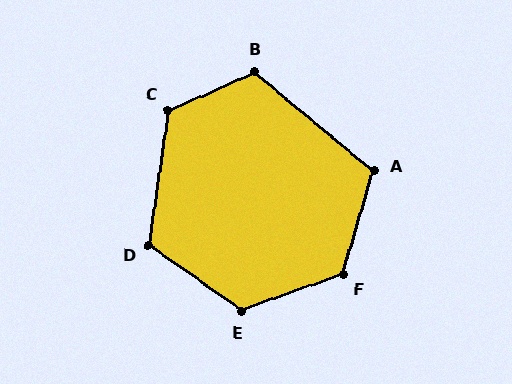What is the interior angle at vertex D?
Approximately 117 degrees (obtuse).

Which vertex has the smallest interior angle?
A, at approximately 113 degrees.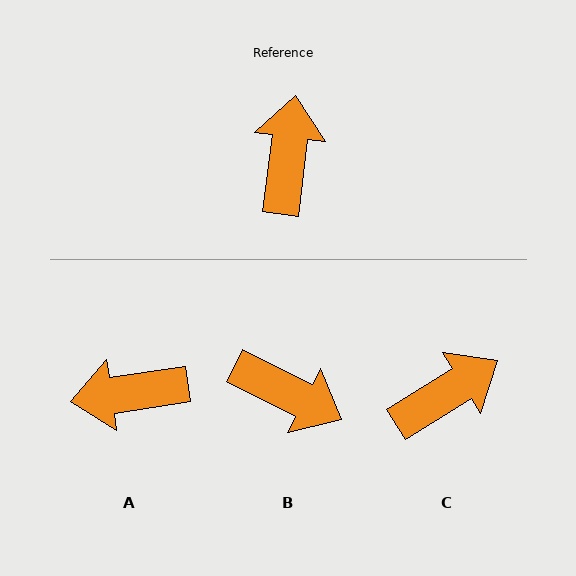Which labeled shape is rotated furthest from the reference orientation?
B, about 110 degrees away.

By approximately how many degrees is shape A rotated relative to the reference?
Approximately 105 degrees counter-clockwise.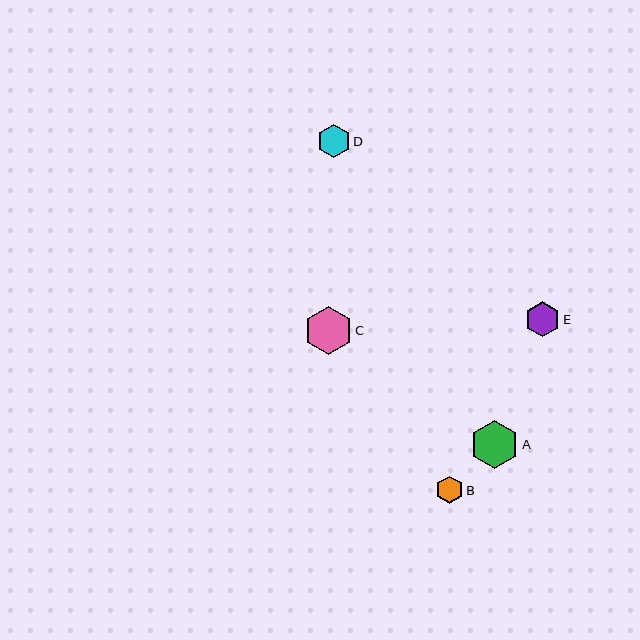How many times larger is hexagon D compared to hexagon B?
Hexagon D is approximately 1.2 times the size of hexagon B.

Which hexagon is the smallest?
Hexagon B is the smallest with a size of approximately 28 pixels.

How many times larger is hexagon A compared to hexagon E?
Hexagon A is approximately 1.4 times the size of hexagon E.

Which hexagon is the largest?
Hexagon C is the largest with a size of approximately 49 pixels.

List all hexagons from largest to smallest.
From largest to smallest: C, A, E, D, B.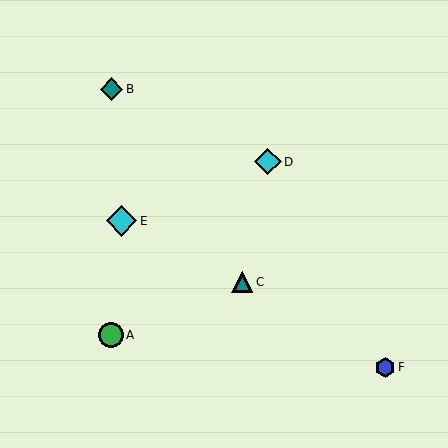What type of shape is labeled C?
Shape C is a teal triangle.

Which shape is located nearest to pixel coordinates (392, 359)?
The blue hexagon (labeled F) at (385, 367) is nearest to that location.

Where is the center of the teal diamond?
The center of the teal diamond is at (112, 89).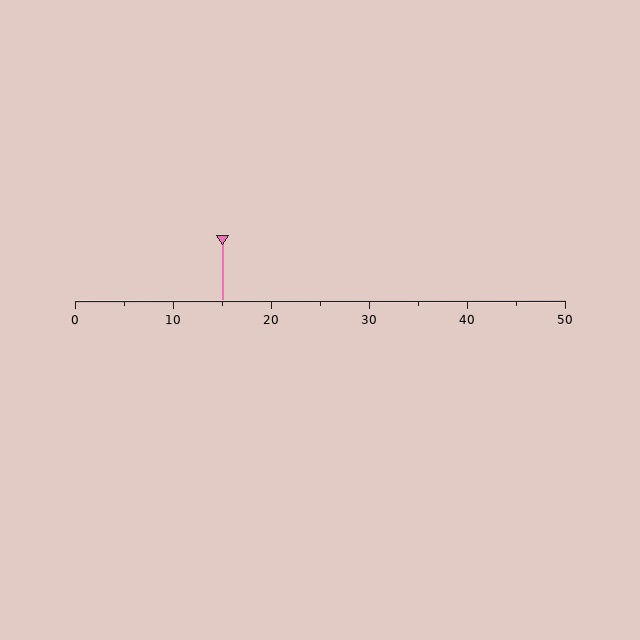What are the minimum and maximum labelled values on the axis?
The axis runs from 0 to 50.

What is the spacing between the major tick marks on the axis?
The major ticks are spaced 10 apart.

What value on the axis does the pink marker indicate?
The marker indicates approximately 15.